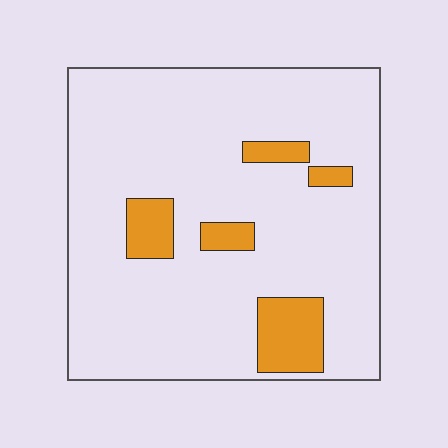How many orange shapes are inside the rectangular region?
5.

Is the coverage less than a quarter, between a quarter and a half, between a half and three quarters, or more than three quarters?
Less than a quarter.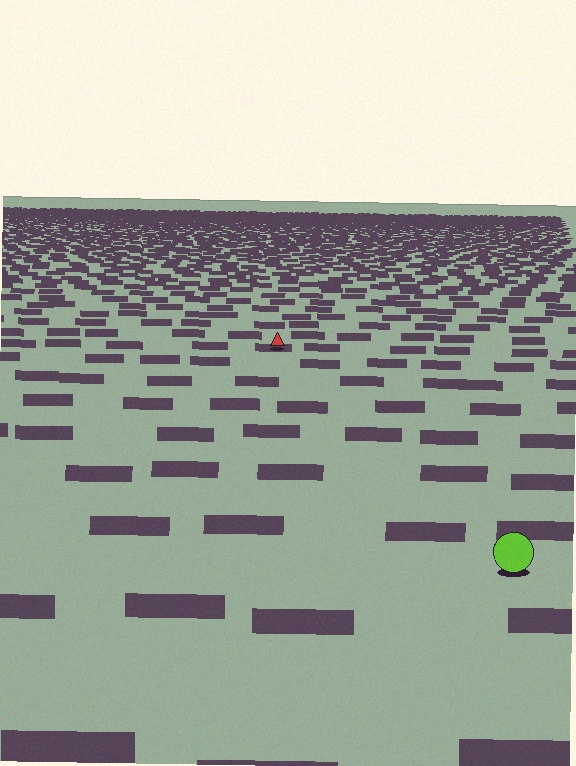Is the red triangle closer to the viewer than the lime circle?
No. The lime circle is closer — you can tell from the texture gradient: the ground texture is coarser near it.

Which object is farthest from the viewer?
The red triangle is farthest from the viewer. It appears smaller and the ground texture around it is denser.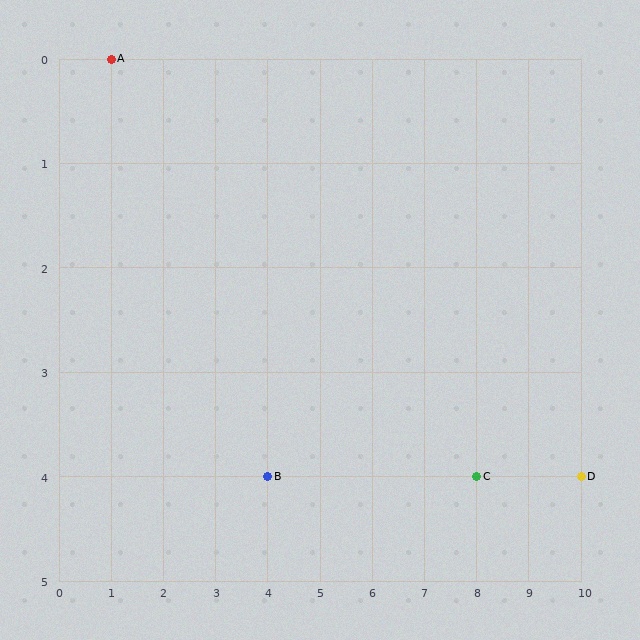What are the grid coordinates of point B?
Point B is at grid coordinates (4, 4).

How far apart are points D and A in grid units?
Points D and A are 9 columns and 4 rows apart (about 9.8 grid units diagonally).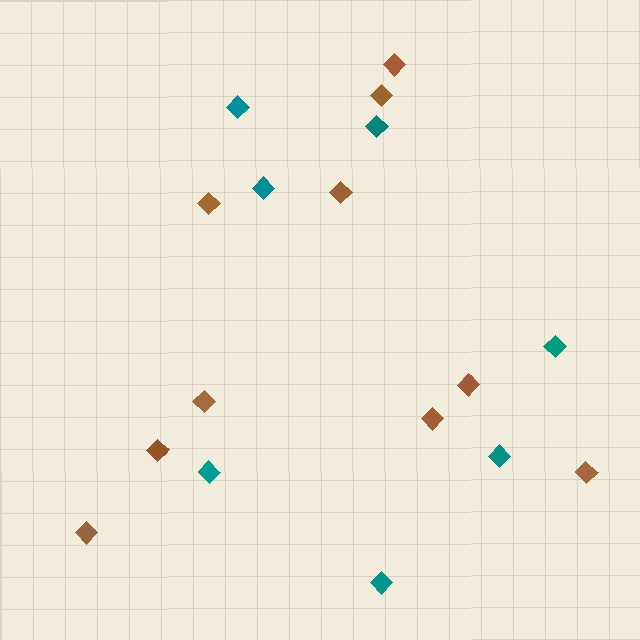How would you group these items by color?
There are 2 groups: one group of brown diamonds (10) and one group of teal diamonds (7).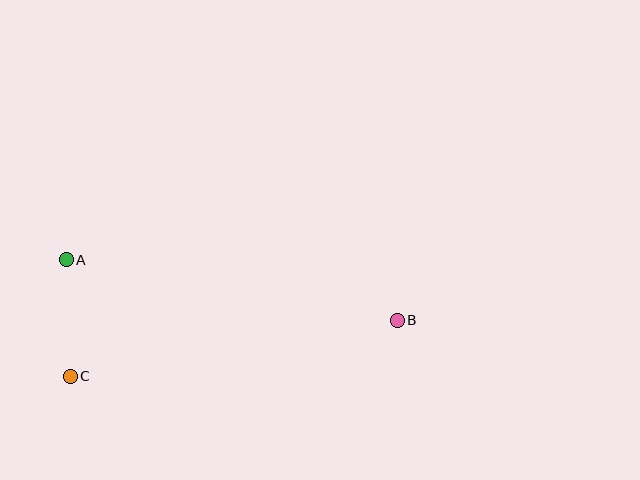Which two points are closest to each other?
Points A and C are closest to each other.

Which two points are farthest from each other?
Points A and B are farthest from each other.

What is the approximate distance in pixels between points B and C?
The distance between B and C is approximately 331 pixels.